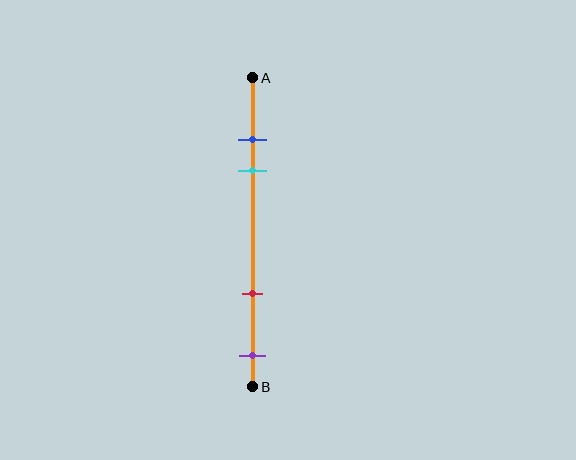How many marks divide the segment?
There are 4 marks dividing the segment.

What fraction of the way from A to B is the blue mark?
The blue mark is approximately 20% (0.2) of the way from A to B.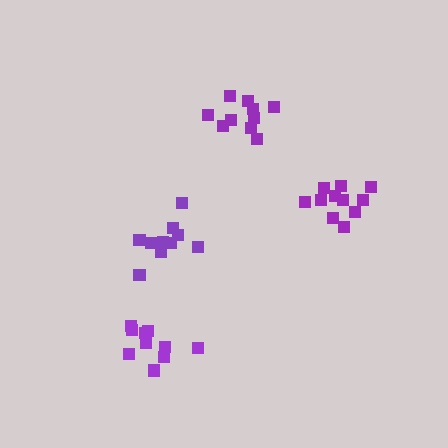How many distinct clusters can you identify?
There are 4 distinct clusters.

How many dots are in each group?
Group 1: 10 dots, Group 2: 10 dots, Group 3: 10 dots, Group 4: 11 dots (41 total).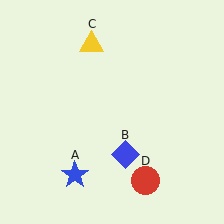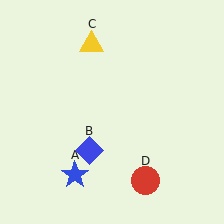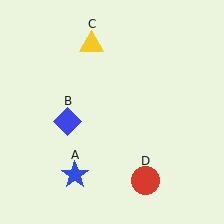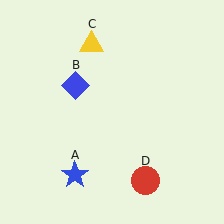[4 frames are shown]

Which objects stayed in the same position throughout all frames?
Blue star (object A) and yellow triangle (object C) and red circle (object D) remained stationary.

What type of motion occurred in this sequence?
The blue diamond (object B) rotated clockwise around the center of the scene.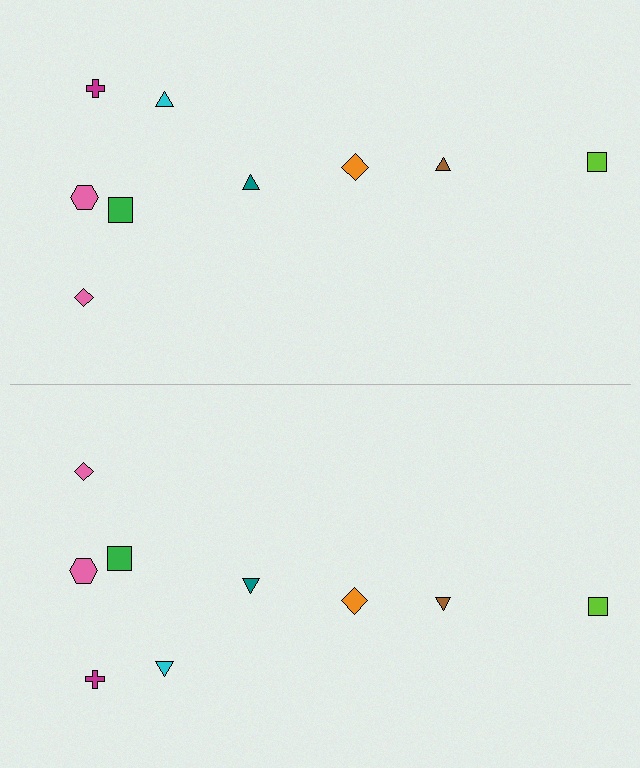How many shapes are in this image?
There are 18 shapes in this image.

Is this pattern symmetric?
Yes, this pattern has bilateral (reflection) symmetry.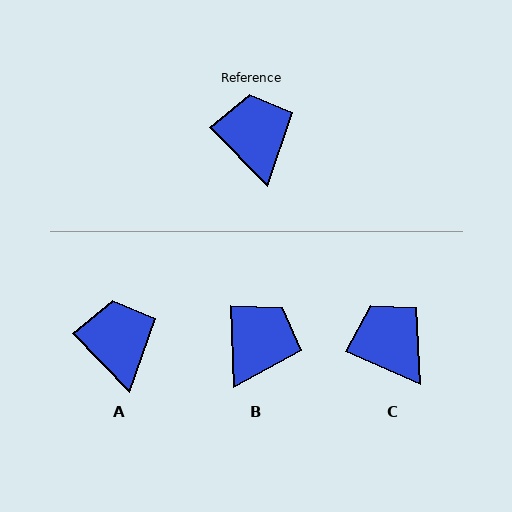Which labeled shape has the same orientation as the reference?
A.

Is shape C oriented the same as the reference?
No, it is off by about 21 degrees.